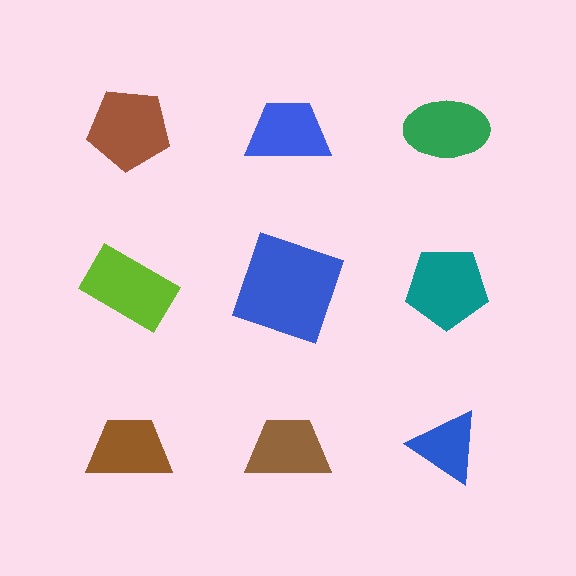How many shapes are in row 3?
3 shapes.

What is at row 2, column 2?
A blue square.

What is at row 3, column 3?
A blue triangle.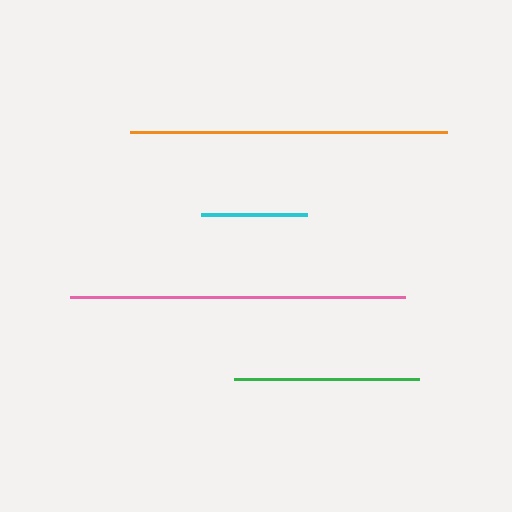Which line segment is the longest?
The pink line is the longest at approximately 335 pixels.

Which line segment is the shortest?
The cyan line is the shortest at approximately 106 pixels.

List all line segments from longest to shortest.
From longest to shortest: pink, orange, green, cyan.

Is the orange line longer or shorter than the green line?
The orange line is longer than the green line.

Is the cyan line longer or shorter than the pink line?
The pink line is longer than the cyan line.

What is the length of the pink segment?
The pink segment is approximately 335 pixels long.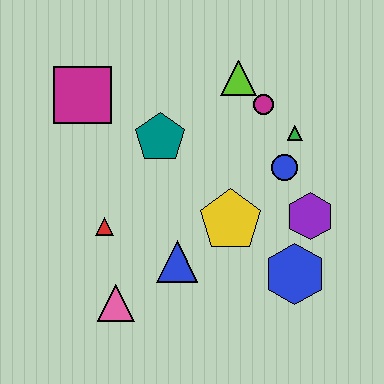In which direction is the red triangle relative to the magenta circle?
The red triangle is to the left of the magenta circle.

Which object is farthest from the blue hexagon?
The magenta square is farthest from the blue hexagon.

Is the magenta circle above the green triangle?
Yes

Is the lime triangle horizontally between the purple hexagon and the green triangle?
No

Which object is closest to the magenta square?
The teal pentagon is closest to the magenta square.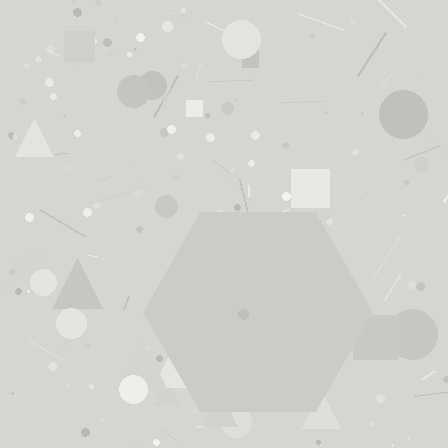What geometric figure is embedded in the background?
A hexagon is embedded in the background.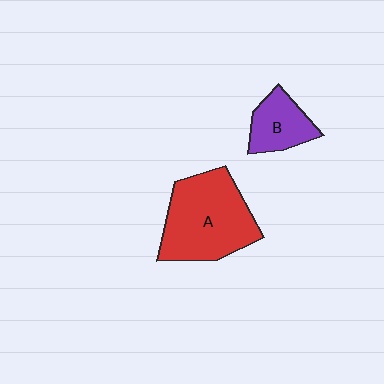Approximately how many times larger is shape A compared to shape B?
Approximately 2.2 times.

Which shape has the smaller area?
Shape B (purple).